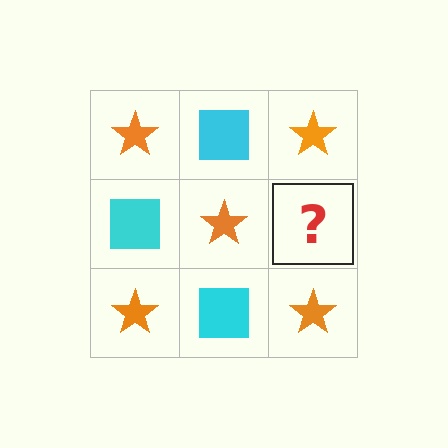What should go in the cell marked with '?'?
The missing cell should contain a cyan square.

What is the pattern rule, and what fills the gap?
The rule is that it alternates orange star and cyan square in a checkerboard pattern. The gap should be filled with a cyan square.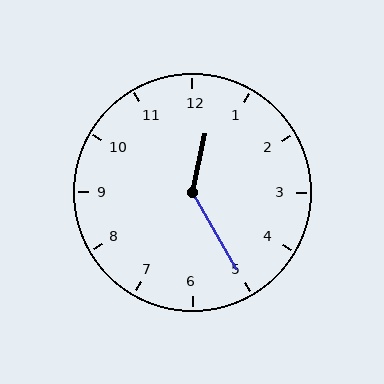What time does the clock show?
12:25.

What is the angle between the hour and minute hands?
Approximately 138 degrees.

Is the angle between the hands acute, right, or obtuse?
It is obtuse.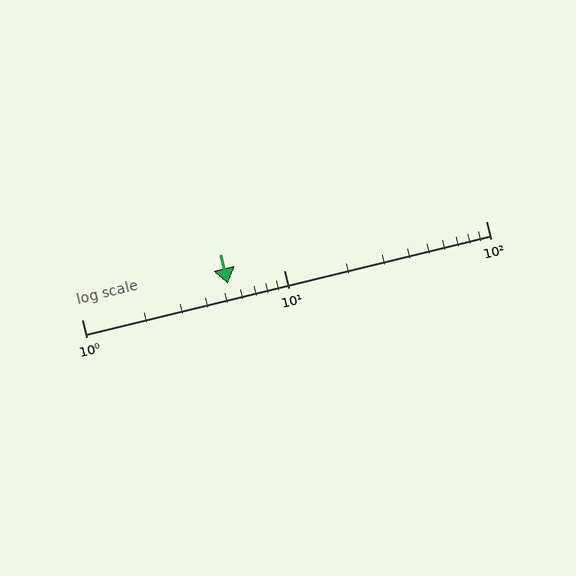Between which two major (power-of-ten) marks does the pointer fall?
The pointer is between 1 and 10.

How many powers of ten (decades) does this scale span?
The scale spans 2 decades, from 1 to 100.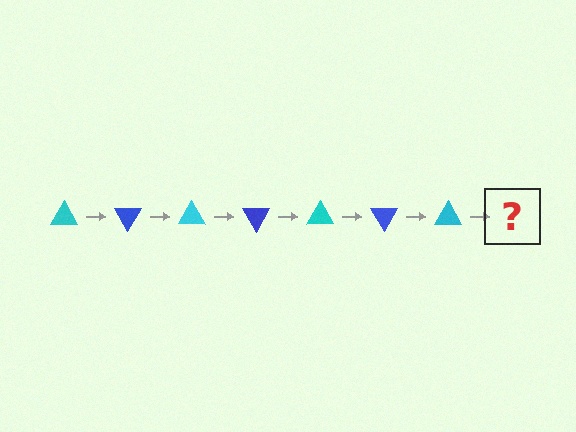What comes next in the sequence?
The next element should be a blue triangle, rotated 420 degrees from the start.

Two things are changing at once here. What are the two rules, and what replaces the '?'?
The two rules are that it rotates 60 degrees each step and the color cycles through cyan and blue. The '?' should be a blue triangle, rotated 420 degrees from the start.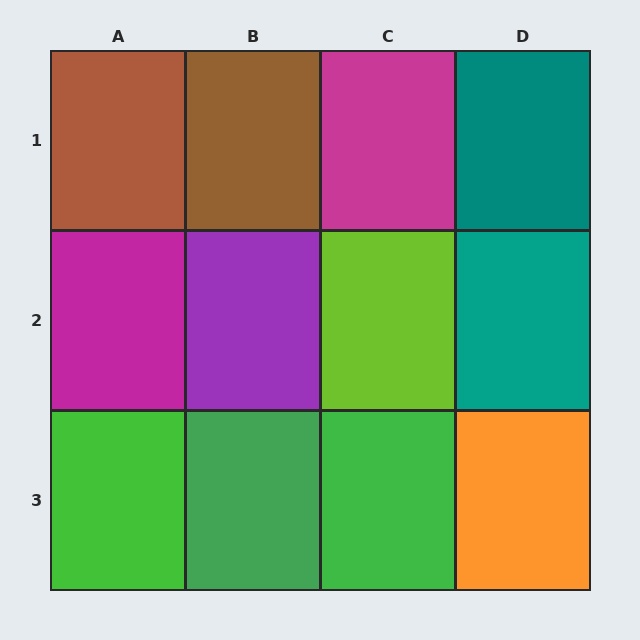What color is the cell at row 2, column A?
Magenta.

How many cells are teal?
2 cells are teal.